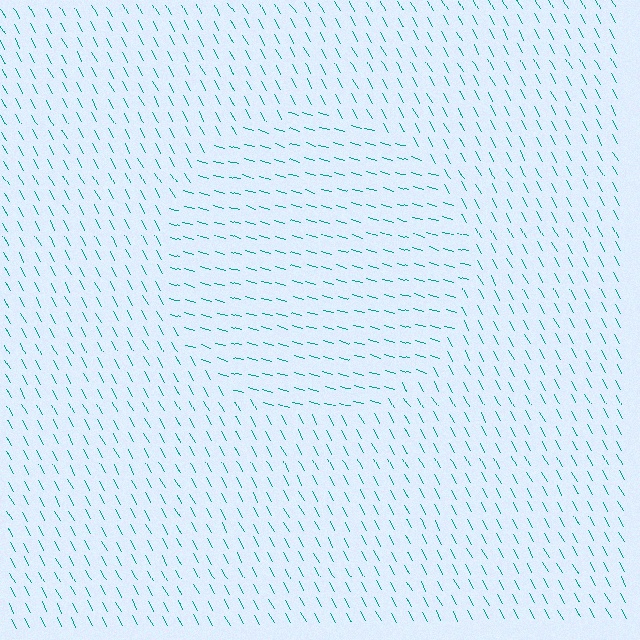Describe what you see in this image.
The image is filled with small teal line segments. A circle region in the image has lines oriented differently from the surrounding lines, creating a visible texture boundary.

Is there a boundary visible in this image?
Yes, there is a texture boundary formed by a change in line orientation.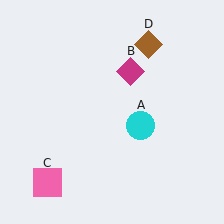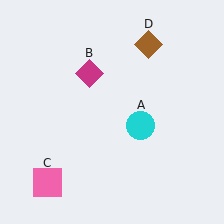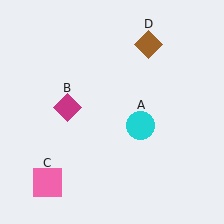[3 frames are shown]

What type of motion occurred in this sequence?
The magenta diamond (object B) rotated counterclockwise around the center of the scene.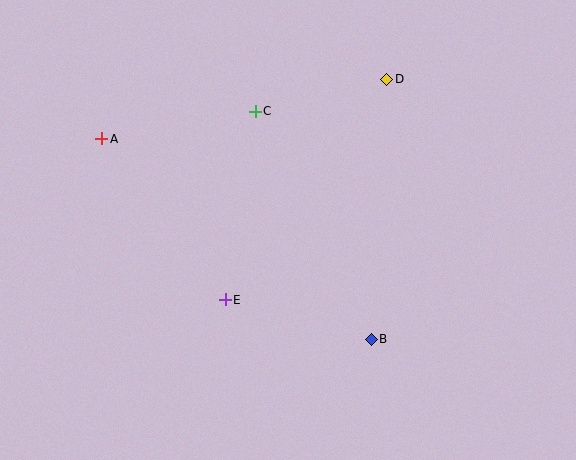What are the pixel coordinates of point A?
Point A is at (102, 139).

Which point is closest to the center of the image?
Point E at (225, 300) is closest to the center.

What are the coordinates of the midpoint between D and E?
The midpoint between D and E is at (306, 189).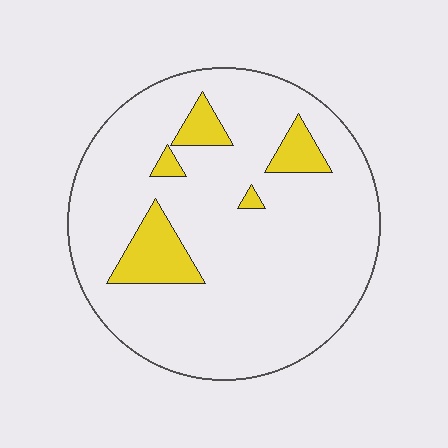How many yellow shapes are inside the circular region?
5.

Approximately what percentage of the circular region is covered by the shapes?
Approximately 10%.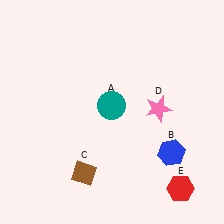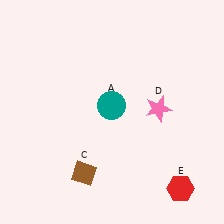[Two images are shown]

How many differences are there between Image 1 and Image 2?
There is 1 difference between the two images.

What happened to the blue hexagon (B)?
The blue hexagon (B) was removed in Image 2. It was in the bottom-right area of Image 1.